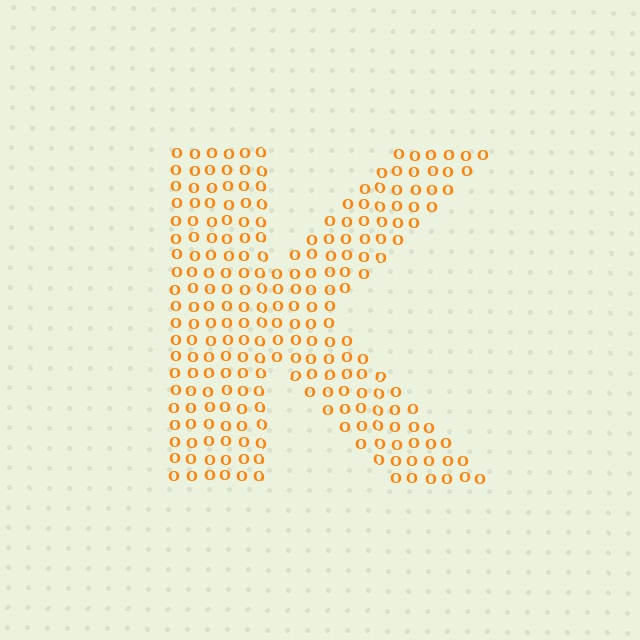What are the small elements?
The small elements are letter O's.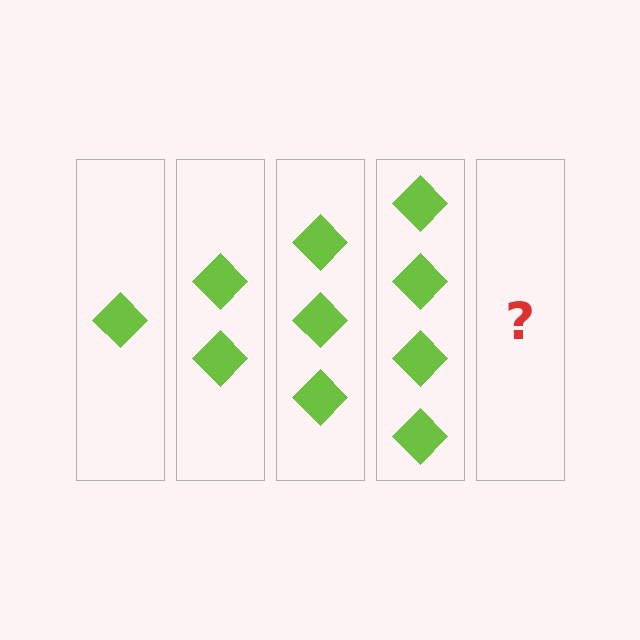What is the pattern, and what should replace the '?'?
The pattern is that each step adds one more diamond. The '?' should be 5 diamonds.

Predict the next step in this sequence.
The next step is 5 diamonds.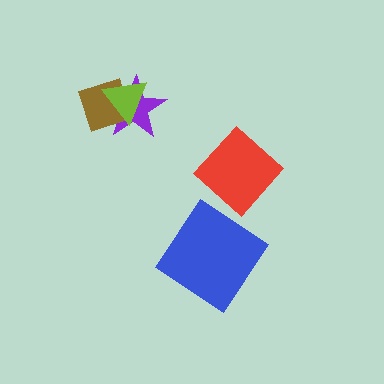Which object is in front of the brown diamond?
The lime triangle is in front of the brown diamond.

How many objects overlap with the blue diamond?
0 objects overlap with the blue diamond.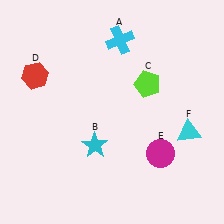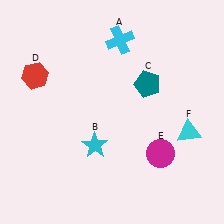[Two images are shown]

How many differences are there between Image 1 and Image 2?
There is 1 difference between the two images.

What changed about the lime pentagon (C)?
In Image 1, C is lime. In Image 2, it changed to teal.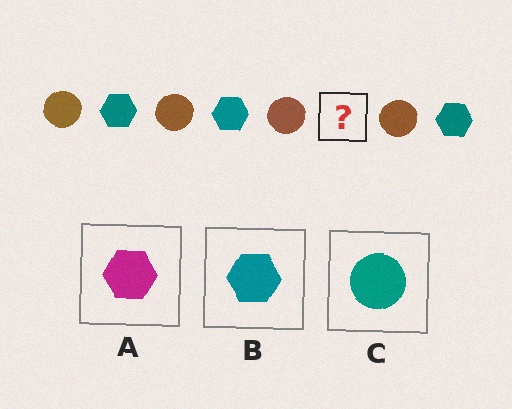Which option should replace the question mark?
Option B.